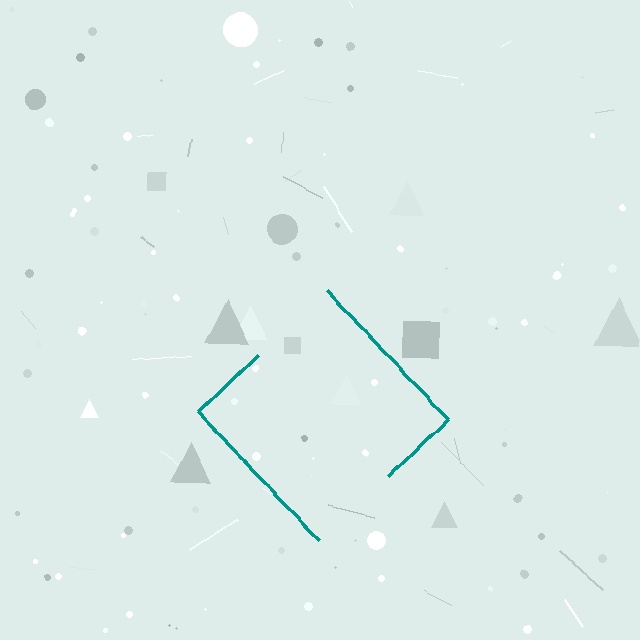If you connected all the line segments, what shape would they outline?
They would outline a diamond.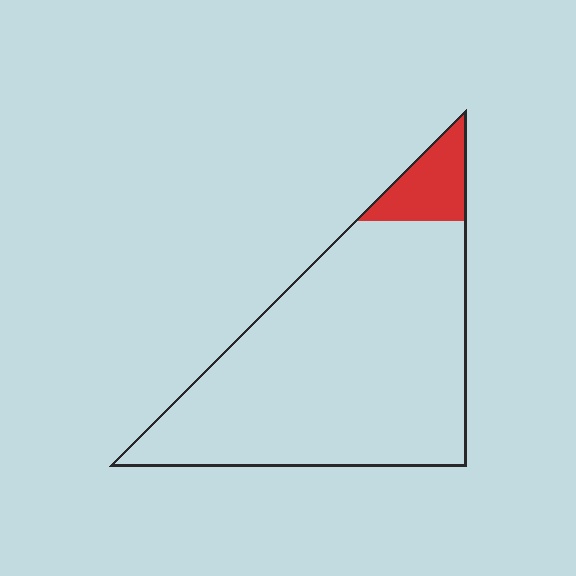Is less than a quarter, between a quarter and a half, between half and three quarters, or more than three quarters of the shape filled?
Less than a quarter.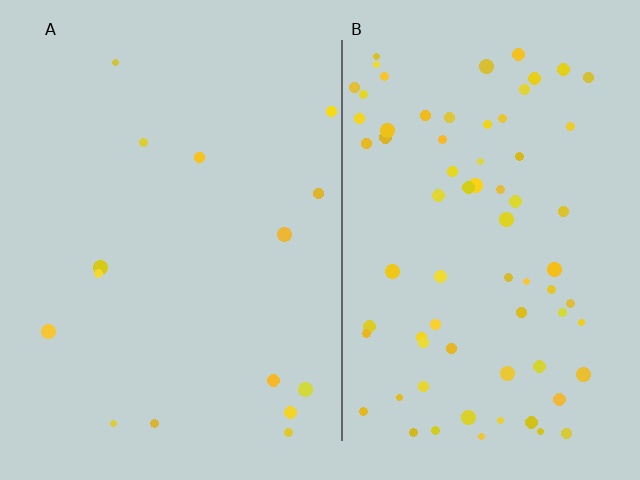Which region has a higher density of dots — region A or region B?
B (the right).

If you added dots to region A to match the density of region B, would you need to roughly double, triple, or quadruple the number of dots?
Approximately quadruple.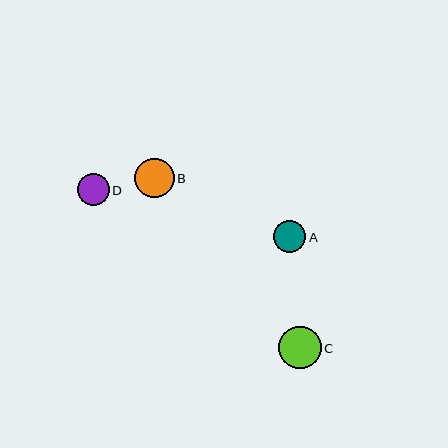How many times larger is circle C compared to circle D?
Circle C is approximately 1.3 times the size of circle D.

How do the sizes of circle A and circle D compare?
Circle A and circle D are approximately the same size.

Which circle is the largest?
Circle C is the largest with a size of approximately 43 pixels.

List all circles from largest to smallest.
From largest to smallest: C, B, A, D.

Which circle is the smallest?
Circle D is the smallest with a size of approximately 32 pixels.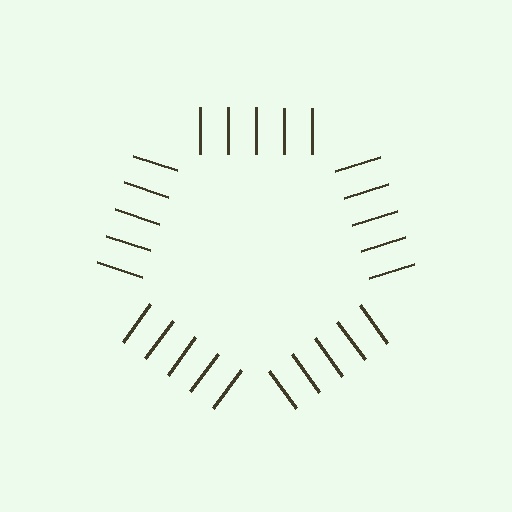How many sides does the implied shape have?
5 sides — the line-ends trace a pentagon.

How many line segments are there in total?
25 — 5 along each of the 5 edges.